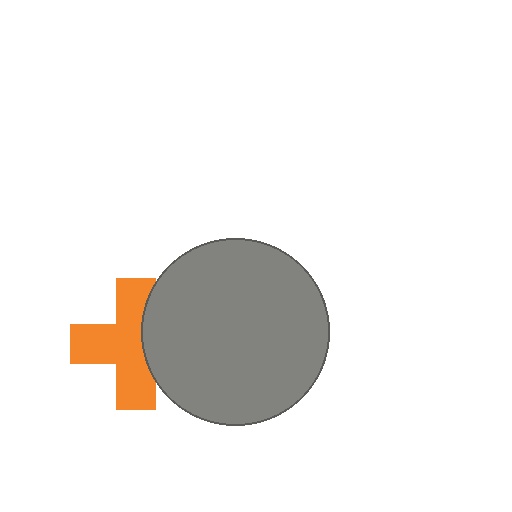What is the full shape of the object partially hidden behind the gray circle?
The partially hidden object is an orange cross.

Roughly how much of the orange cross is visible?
Most of it is visible (roughly 69%).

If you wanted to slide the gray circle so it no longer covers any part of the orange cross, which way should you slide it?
Slide it right — that is the most direct way to separate the two shapes.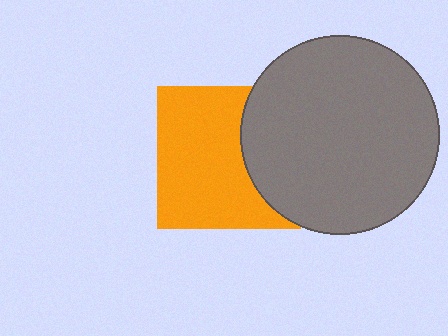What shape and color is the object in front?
The object in front is a gray circle.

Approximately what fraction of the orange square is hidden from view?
Roughly 33% of the orange square is hidden behind the gray circle.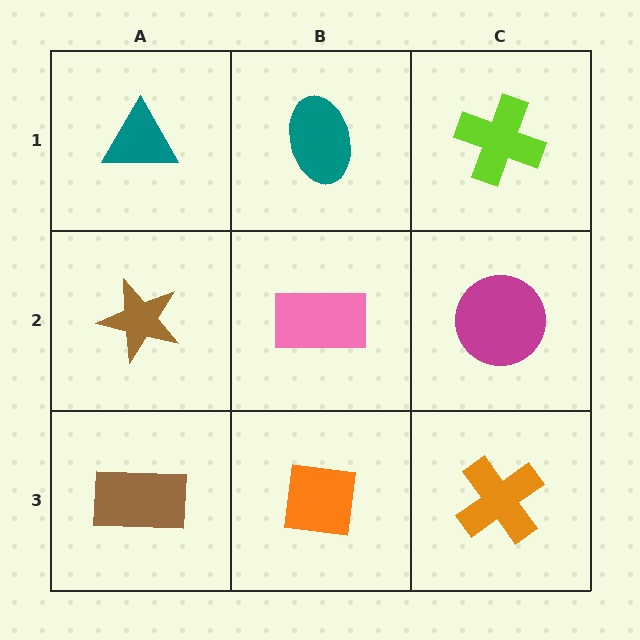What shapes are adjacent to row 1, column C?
A magenta circle (row 2, column C), a teal ellipse (row 1, column B).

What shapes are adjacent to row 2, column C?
A lime cross (row 1, column C), an orange cross (row 3, column C), a pink rectangle (row 2, column B).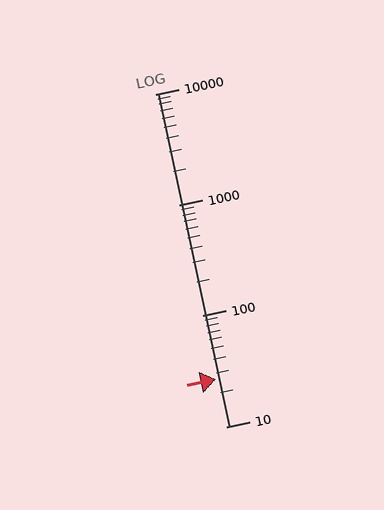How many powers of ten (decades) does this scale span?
The scale spans 3 decades, from 10 to 10000.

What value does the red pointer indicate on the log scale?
The pointer indicates approximately 27.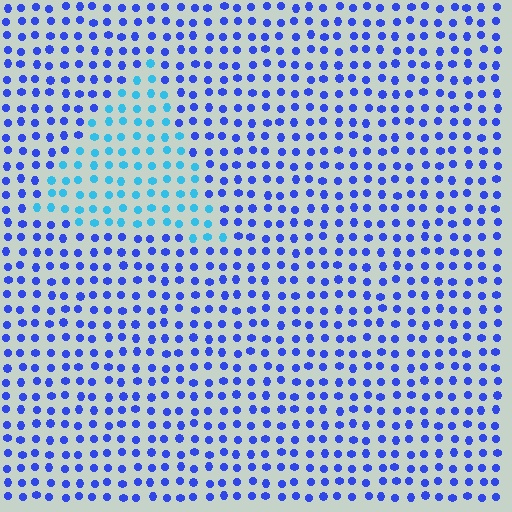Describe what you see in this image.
The image is filled with small blue elements in a uniform arrangement. A triangle-shaped region is visible where the elements are tinted to a slightly different hue, forming a subtle color boundary.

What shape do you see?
I see a triangle.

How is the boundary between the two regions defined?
The boundary is defined purely by a slight shift in hue (about 39 degrees). Spacing, size, and orientation are identical on both sides.